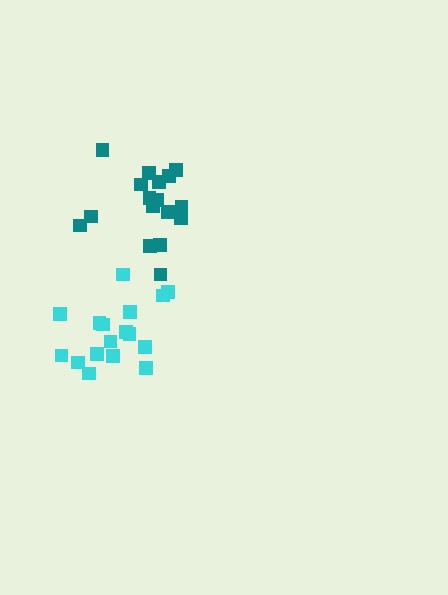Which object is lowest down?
The cyan cluster is bottommost.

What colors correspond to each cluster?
The clusters are colored: teal, cyan.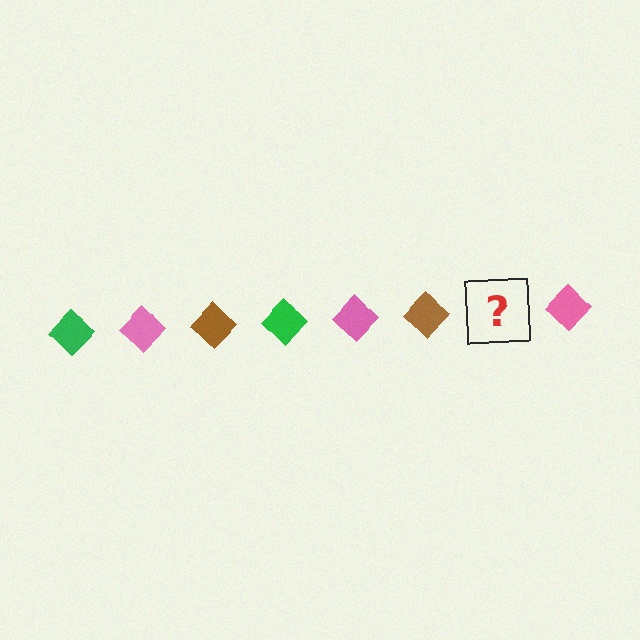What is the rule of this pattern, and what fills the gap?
The rule is that the pattern cycles through green, pink, brown diamonds. The gap should be filled with a green diamond.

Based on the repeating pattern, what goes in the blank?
The blank should be a green diamond.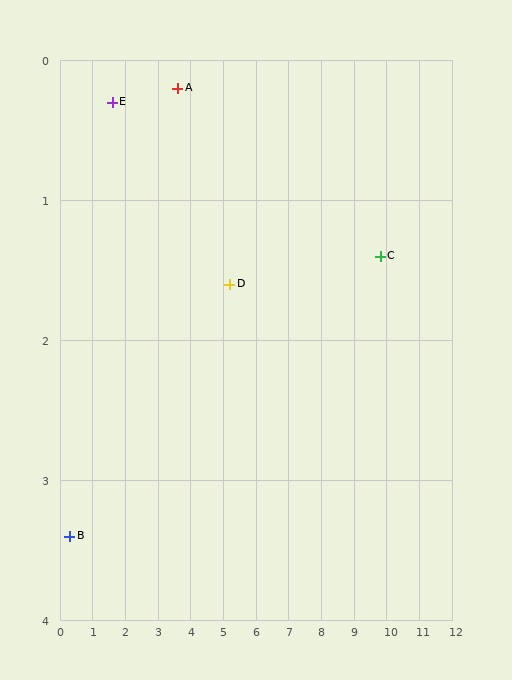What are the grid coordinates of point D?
Point D is at approximately (5.2, 1.6).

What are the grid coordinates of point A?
Point A is at approximately (3.6, 0.2).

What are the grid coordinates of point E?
Point E is at approximately (1.6, 0.3).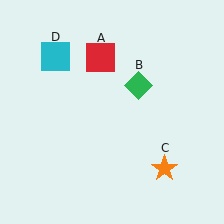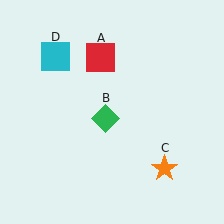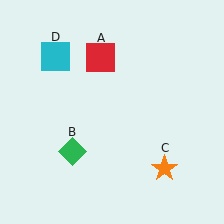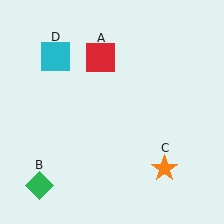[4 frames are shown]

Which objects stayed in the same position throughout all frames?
Red square (object A) and orange star (object C) and cyan square (object D) remained stationary.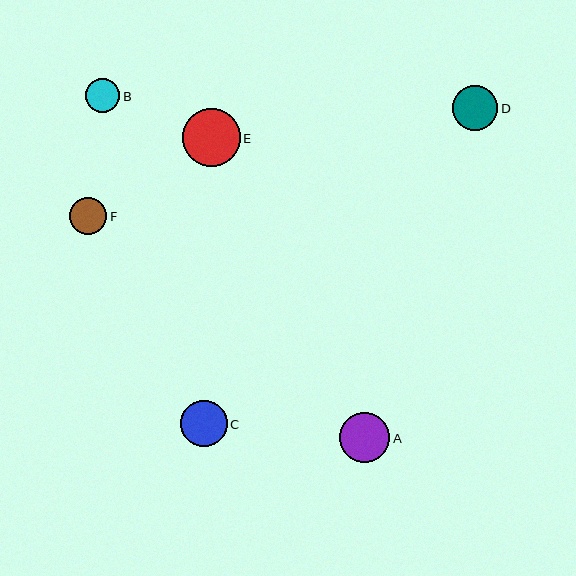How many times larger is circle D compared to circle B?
Circle D is approximately 1.3 times the size of circle B.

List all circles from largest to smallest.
From largest to smallest: E, A, C, D, F, B.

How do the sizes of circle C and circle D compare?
Circle C and circle D are approximately the same size.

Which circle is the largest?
Circle E is the largest with a size of approximately 58 pixels.